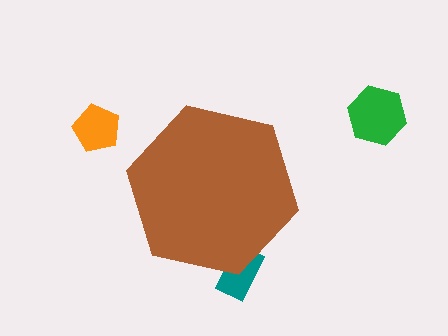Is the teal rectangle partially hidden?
Yes, the teal rectangle is partially hidden behind the brown hexagon.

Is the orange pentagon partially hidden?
No, the orange pentagon is fully visible.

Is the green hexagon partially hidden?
No, the green hexagon is fully visible.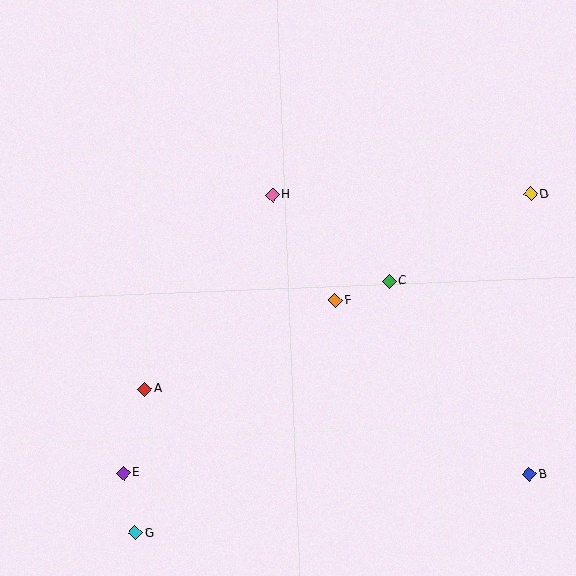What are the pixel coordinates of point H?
Point H is at (272, 195).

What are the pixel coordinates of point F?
Point F is at (335, 300).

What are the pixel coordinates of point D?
Point D is at (531, 194).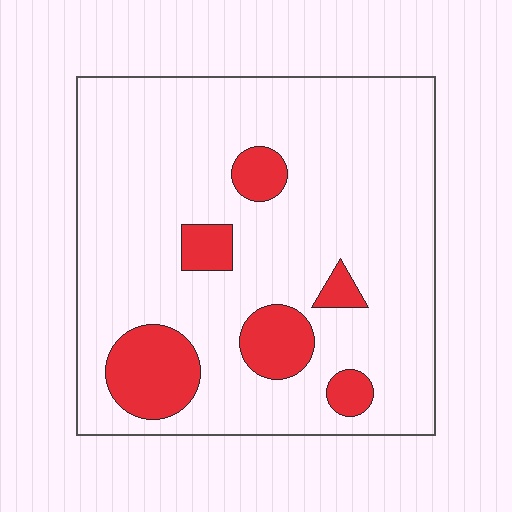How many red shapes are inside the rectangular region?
6.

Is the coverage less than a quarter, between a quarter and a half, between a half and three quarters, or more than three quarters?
Less than a quarter.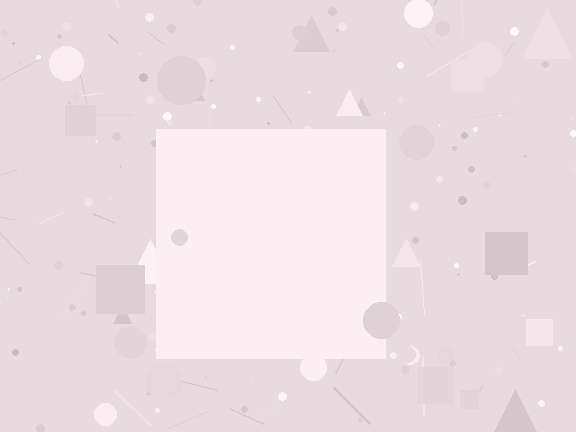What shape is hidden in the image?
A square is hidden in the image.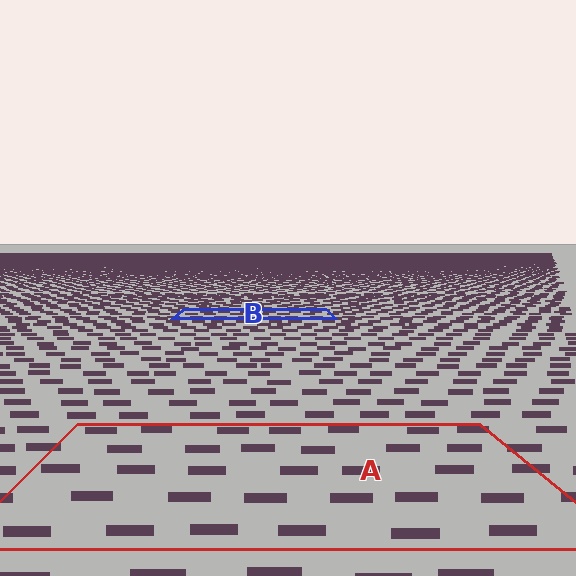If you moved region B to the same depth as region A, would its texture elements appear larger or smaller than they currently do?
They would appear larger. At a closer depth, the same texture elements are projected at a bigger on-screen size.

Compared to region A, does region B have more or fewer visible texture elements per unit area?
Region B has more texture elements per unit area — they are packed more densely because it is farther away.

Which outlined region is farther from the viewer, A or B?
Region B is farther from the viewer — the texture elements inside it appear smaller and more densely packed.